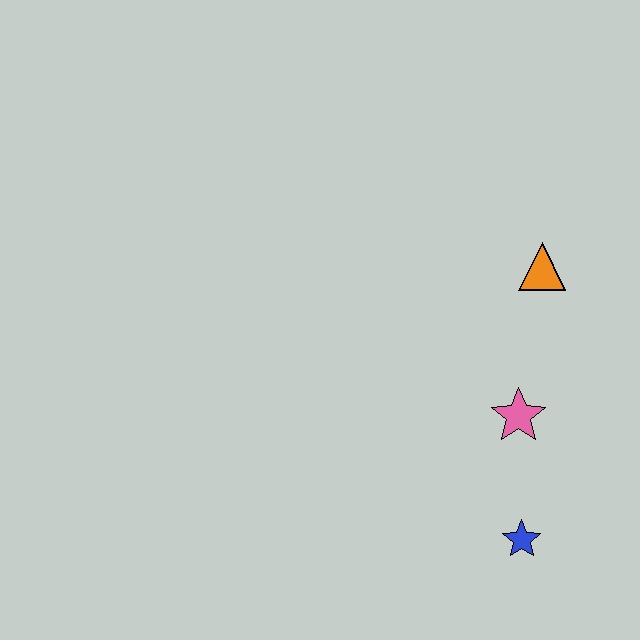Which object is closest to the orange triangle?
The pink star is closest to the orange triangle.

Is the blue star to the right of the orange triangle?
No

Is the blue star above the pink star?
No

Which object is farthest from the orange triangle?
The blue star is farthest from the orange triangle.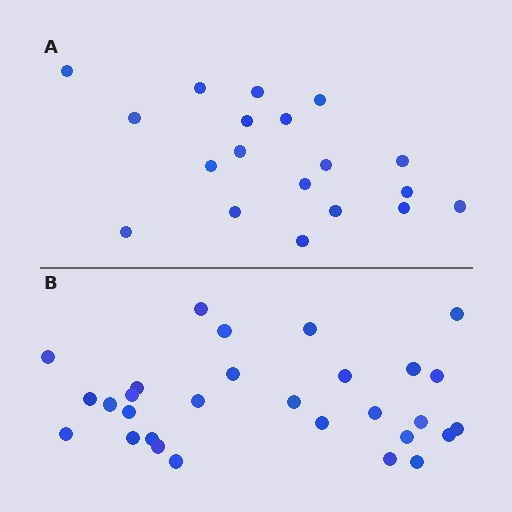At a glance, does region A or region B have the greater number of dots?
Region B (the bottom region) has more dots.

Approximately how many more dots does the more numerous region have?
Region B has roughly 10 or so more dots than region A.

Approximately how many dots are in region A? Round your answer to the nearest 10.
About 20 dots. (The exact count is 19, which rounds to 20.)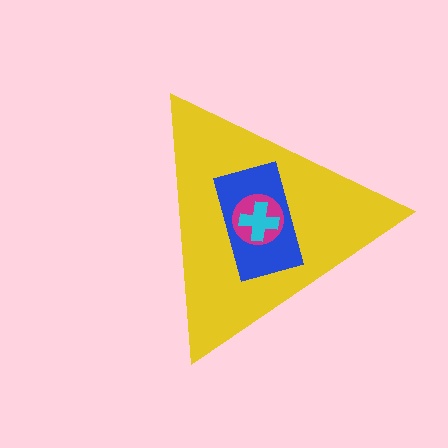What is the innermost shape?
The cyan cross.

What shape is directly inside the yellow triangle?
The blue rectangle.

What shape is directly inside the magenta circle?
The cyan cross.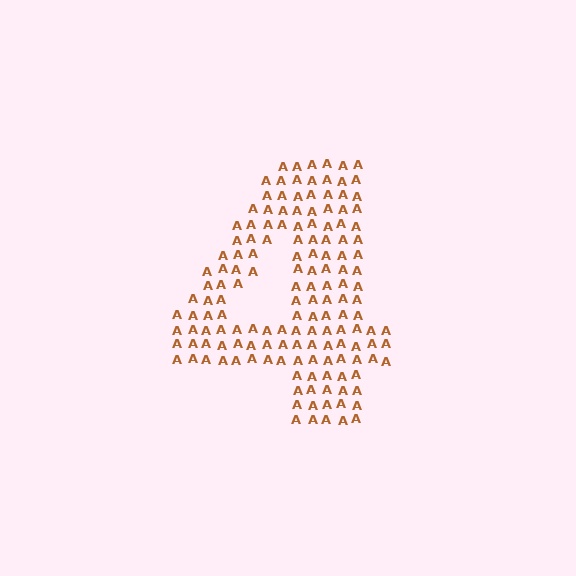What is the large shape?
The large shape is the digit 4.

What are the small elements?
The small elements are letter A's.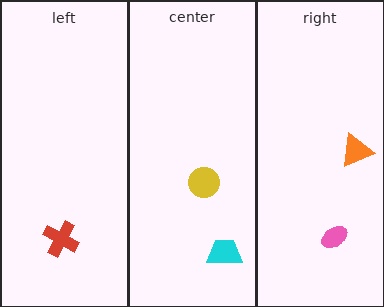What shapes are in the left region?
The red cross.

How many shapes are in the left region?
1.